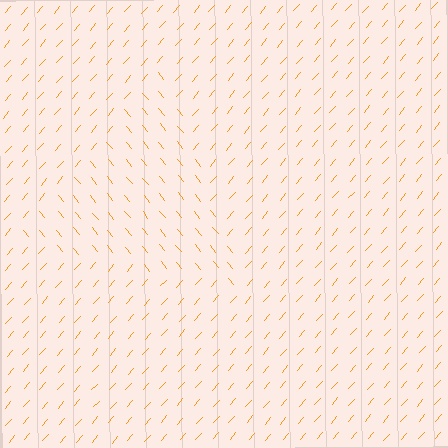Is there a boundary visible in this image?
Yes, there is a texture boundary formed by a change in line orientation.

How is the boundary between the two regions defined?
The boundary is defined purely by a change in line orientation (approximately 80 degrees difference). All lines are the same color and thickness.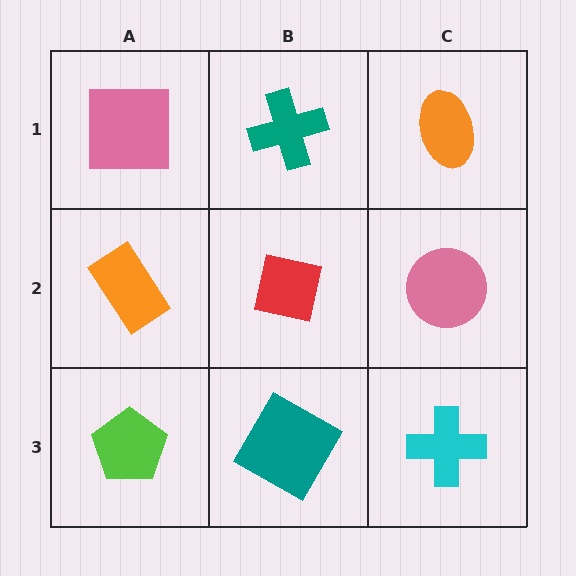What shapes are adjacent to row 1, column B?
A red square (row 2, column B), a pink square (row 1, column A), an orange ellipse (row 1, column C).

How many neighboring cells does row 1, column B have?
3.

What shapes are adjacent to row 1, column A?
An orange rectangle (row 2, column A), a teal cross (row 1, column B).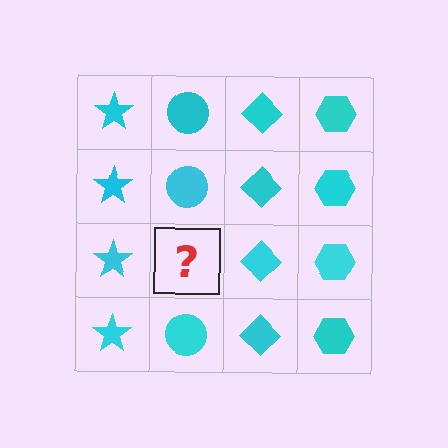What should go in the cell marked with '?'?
The missing cell should contain a cyan circle.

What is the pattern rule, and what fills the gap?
The rule is that each column has a consistent shape. The gap should be filled with a cyan circle.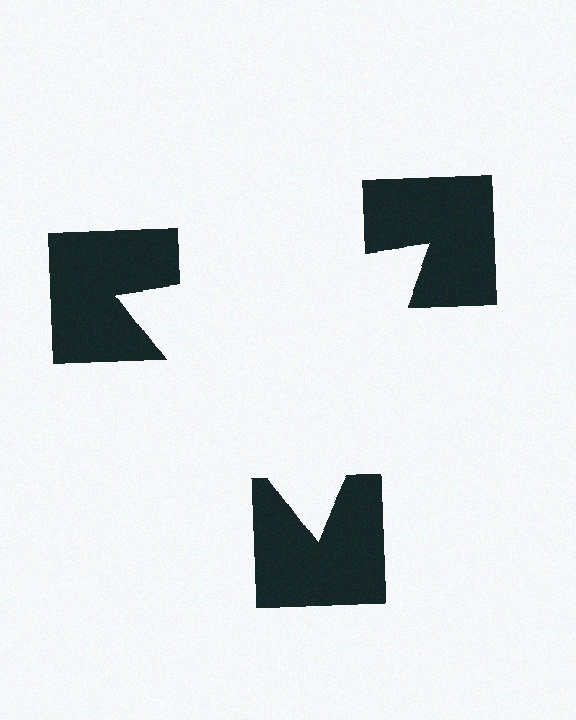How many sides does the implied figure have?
3 sides.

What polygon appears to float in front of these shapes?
An illusory triangle — its edges are inferred from the aligned wedge cuts in the notched squares, not physically drawn.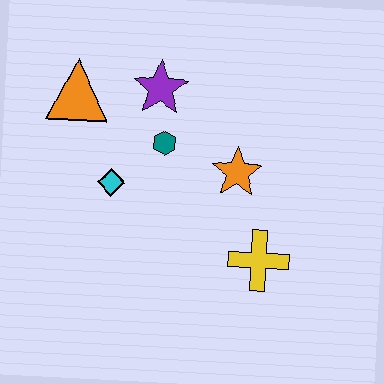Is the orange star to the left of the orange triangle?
No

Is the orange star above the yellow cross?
Yes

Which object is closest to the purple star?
The teal hexagon is closest to the purple star.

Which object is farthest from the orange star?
The orange triangle is farthest from the orange star.